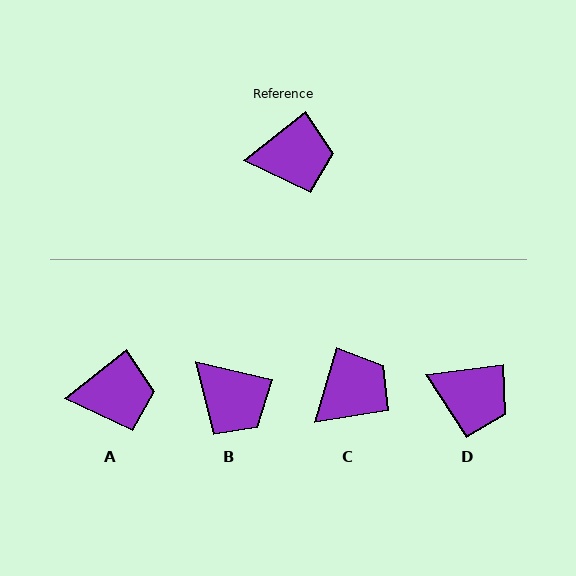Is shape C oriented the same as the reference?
No, it is off by about 35 degrees.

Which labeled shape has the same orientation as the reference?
A.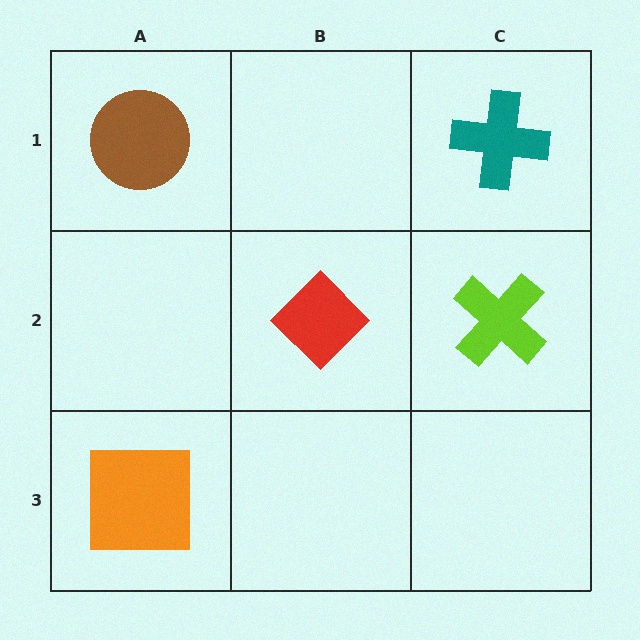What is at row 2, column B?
A red diamond.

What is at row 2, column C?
A lime cross.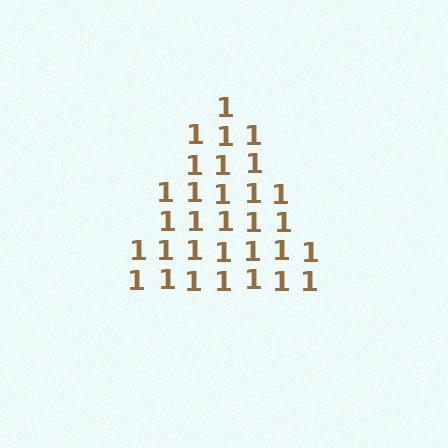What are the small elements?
The small elements are digit 1's.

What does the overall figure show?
The overall figure shows a triangle.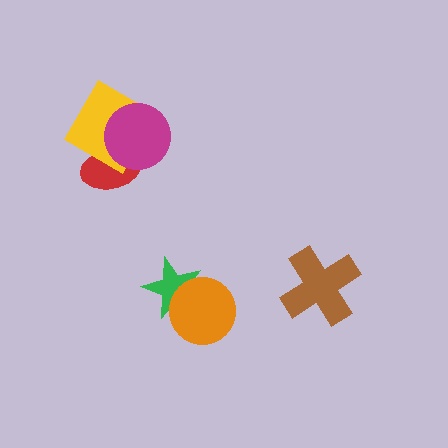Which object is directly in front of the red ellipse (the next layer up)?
The yellow diamond is directly in front of the red ellipse.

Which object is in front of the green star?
The orange circle is in front of the green star.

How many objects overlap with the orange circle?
1 object overlaps with the orange circle.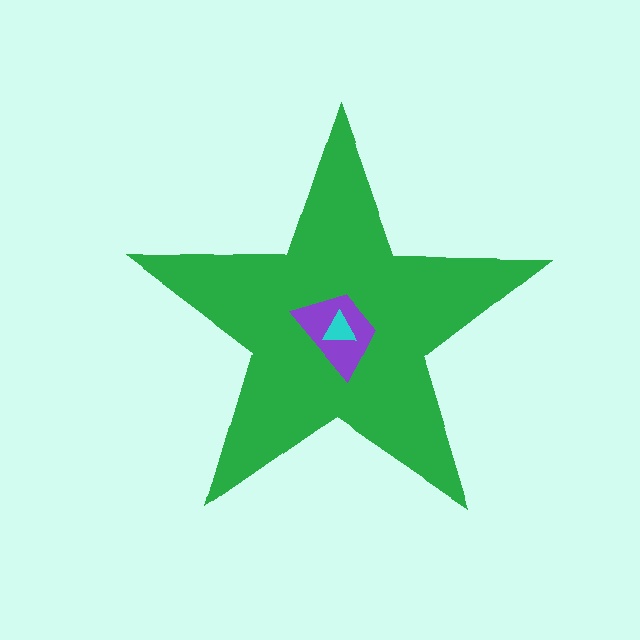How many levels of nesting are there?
3.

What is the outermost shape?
The green star.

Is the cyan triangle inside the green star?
Yes.